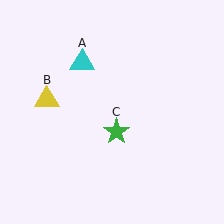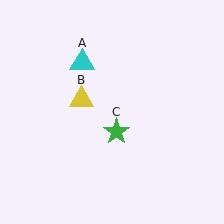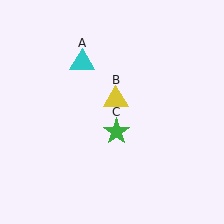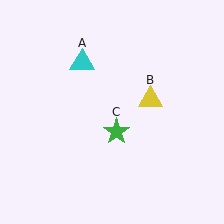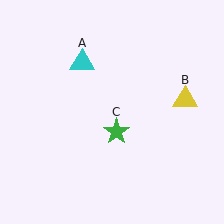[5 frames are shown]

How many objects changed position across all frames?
1 object changed position: yellow triangle (object B).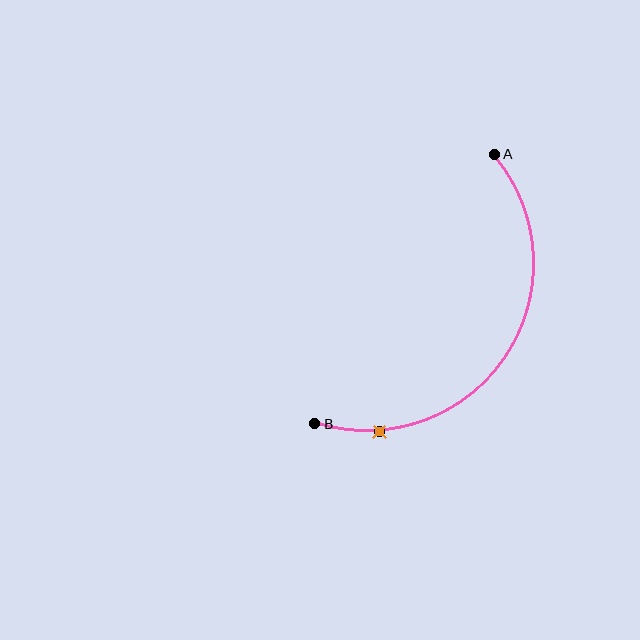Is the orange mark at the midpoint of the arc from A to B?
No. The orange mark lies on the arc but is closer to endpoint B. The arc midpoint would be at the point on the curve equidistant along the arc from both A and B.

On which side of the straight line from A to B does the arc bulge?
The arc bulges below and to the right of the straight line connecting A and B.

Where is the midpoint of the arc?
The arc midpoint is the point on the curve farthest from the straight line joining A and B. It sits below and to the right of that line.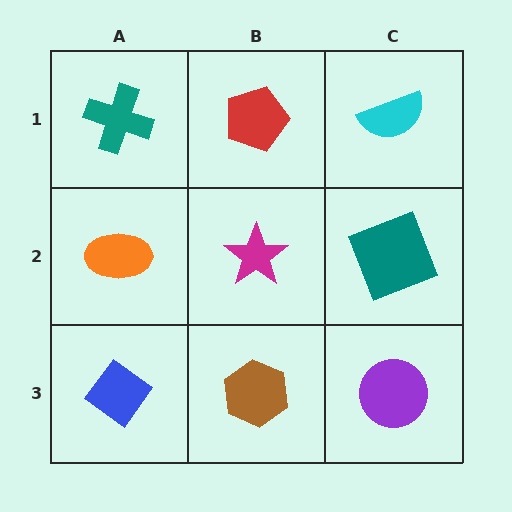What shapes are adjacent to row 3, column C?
A teal square (row 2, column C), a brown hexagon (row 3, column B).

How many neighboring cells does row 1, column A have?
2.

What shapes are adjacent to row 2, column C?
A cyan semicircle (row 1, column C), a purple circle (row 3, column C), a magenta star (row 2, column B).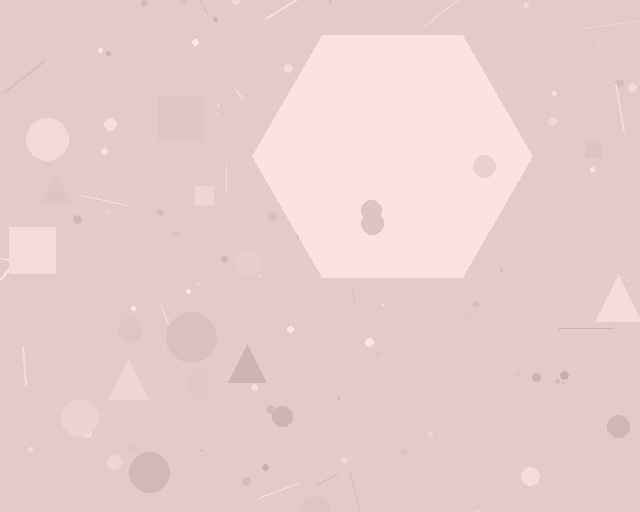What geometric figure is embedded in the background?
A hexagon is embedded in the background.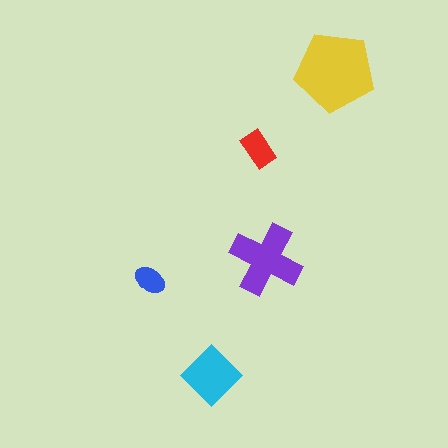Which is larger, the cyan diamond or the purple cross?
The purple cross.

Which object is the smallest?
The blue ellipse.